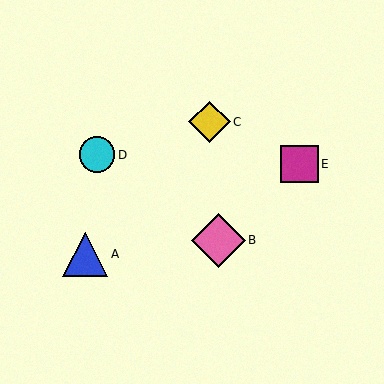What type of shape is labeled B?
Shape B is a pink diamond.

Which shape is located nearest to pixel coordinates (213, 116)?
The yellow diamond (labeled C) at (209, 122) is nearest to that location.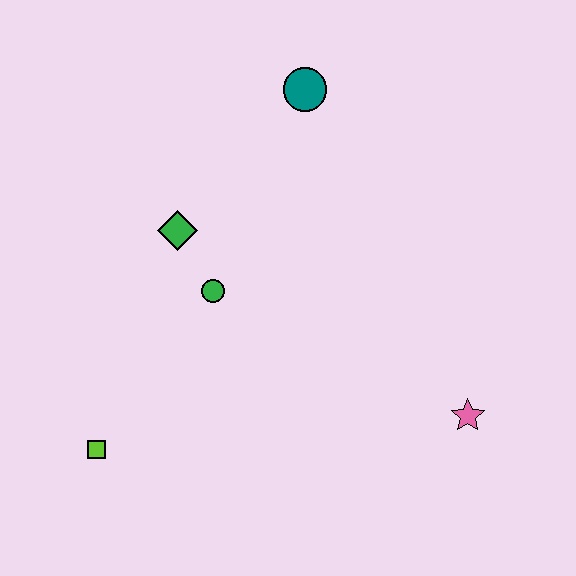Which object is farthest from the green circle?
The pink star is farthest from the green circle.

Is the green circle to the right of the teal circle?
No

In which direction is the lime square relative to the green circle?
The lime square is below the green circle.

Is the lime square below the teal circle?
Yes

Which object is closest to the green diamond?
The green circle is closest to the green diamond.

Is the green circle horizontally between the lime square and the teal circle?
Yes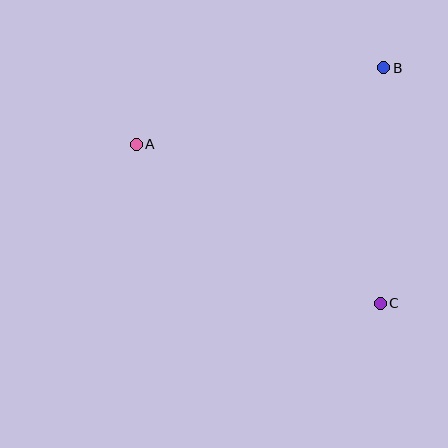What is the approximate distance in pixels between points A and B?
The distance between A and B is approximately 259 pixels.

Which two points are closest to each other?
Points B and C are closest to each other.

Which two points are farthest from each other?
Points A and C are farthest from each other.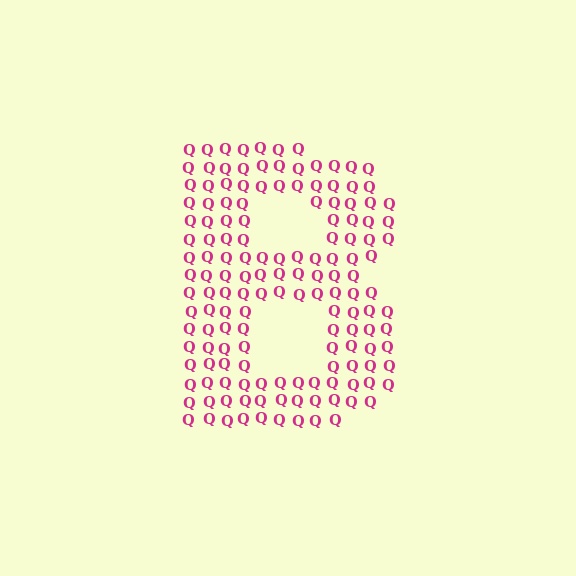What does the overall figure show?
The overall figure shows the letter B.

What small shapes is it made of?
It is made of small letter Q's.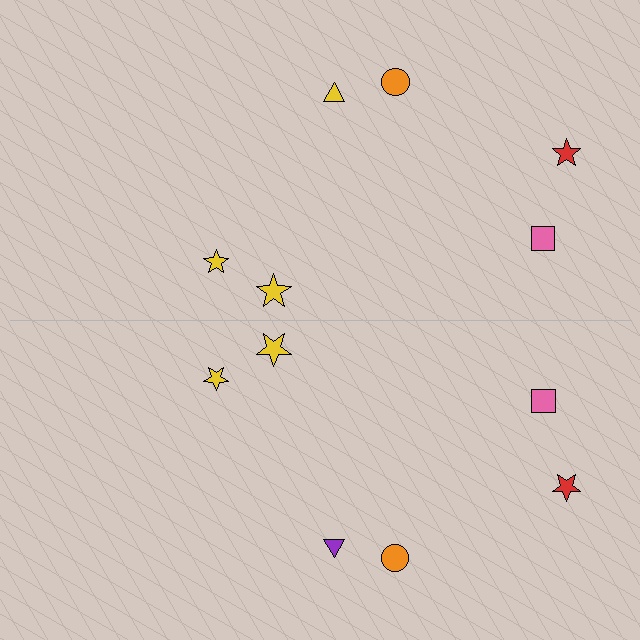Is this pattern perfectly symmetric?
No, the pattern is not perfectly symmetric. The purple triangle on the bottom side breaks the symmetry — its mirror counterpart is yellow.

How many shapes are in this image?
There are 12 shapes in this image.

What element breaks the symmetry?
The purple triangle on the bottom side breaks the symmetry — its mirror counterpart is yellow.